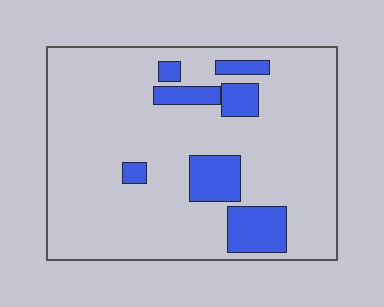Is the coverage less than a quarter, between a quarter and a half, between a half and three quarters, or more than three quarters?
Less than a quarter.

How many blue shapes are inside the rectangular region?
7.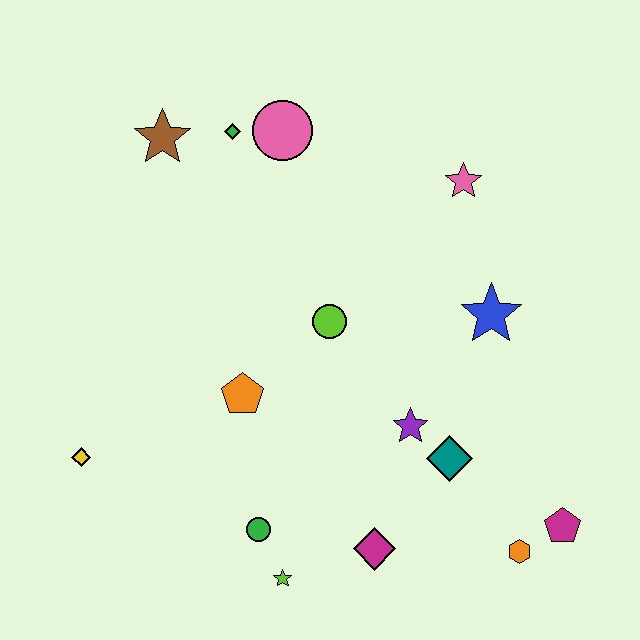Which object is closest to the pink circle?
The green diamond is closest to the pink circle.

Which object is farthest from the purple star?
The brown star is farthest from the purple star.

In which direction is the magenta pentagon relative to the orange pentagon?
The magenta pentagon is to the right of the orange pentagon.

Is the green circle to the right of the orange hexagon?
No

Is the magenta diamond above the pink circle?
No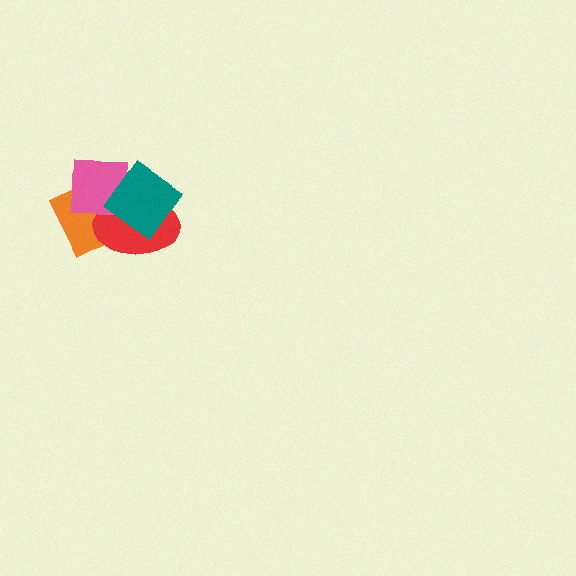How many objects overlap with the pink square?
3 objects overlap with the pink square.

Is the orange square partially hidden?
Yes, it is partially covered by another shape.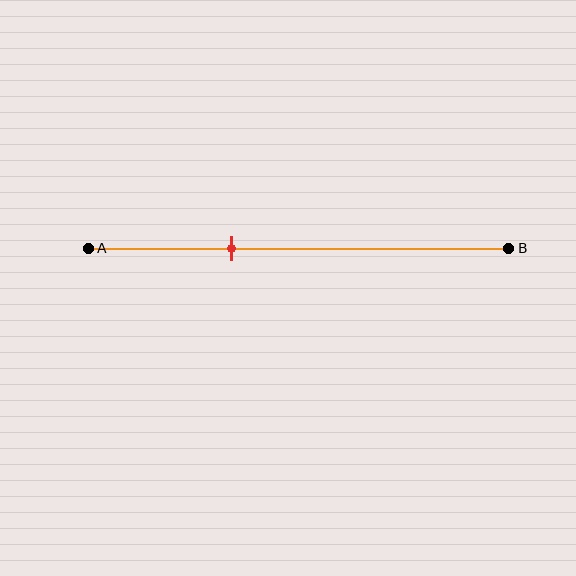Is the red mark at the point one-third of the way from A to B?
Yes, the mark is approximately at the one-third point.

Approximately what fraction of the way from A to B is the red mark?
The red mark is approximately 35% of the way from A to B.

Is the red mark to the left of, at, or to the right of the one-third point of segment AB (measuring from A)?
The red mark is approximately at the one-third point of segment AB.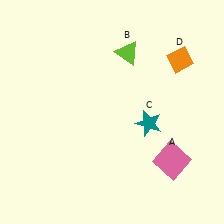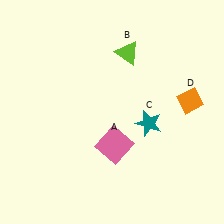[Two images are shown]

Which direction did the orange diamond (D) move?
The orange diamond (D) moved down.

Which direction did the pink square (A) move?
The pink square (A) moved left.